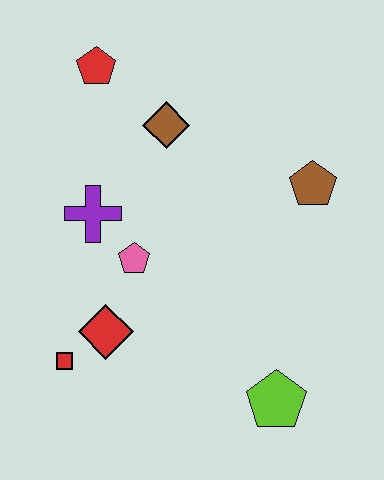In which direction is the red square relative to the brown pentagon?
The red square is to the left of the brown pentagon.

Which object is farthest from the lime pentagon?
The red pentagon is farthest from the lime pentagon.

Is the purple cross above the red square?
Yes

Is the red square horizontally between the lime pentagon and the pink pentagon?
No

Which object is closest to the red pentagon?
The brown diamond is closest to the red pentagon.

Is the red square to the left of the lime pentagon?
Yes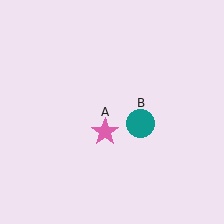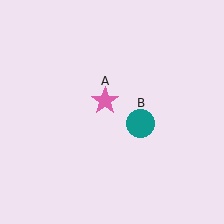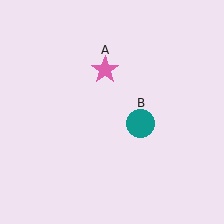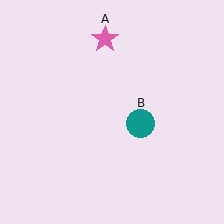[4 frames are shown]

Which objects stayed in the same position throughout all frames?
Teal circle (object B) remained stationary.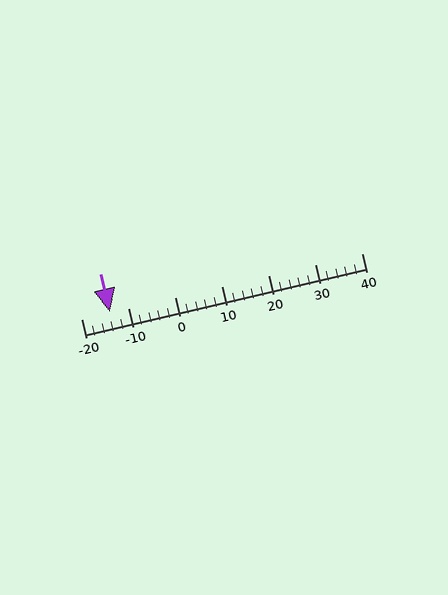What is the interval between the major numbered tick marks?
The major tick marks are spaced 10 units apart.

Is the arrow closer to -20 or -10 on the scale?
The arrow is closer to -10.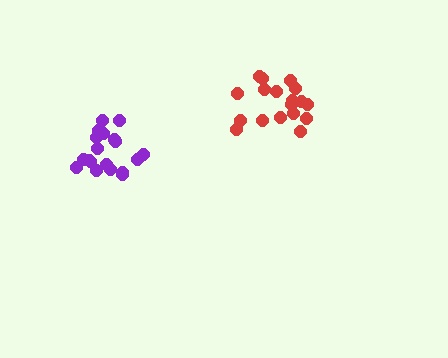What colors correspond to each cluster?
The clusters are colored: purple, red.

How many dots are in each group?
Group 1: 19 dots, Group 2: 18 dots (37 total).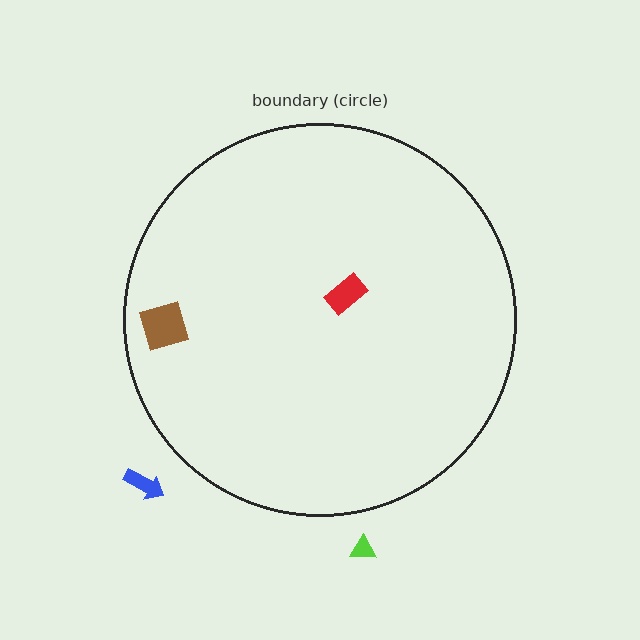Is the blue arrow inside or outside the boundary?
Outside.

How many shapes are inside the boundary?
2 inside, 2 outside.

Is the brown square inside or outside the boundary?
Inside.